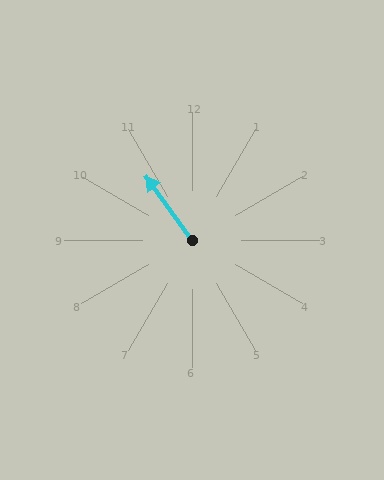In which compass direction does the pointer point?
Northwest.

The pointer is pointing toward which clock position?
Roughly 11 o'clock.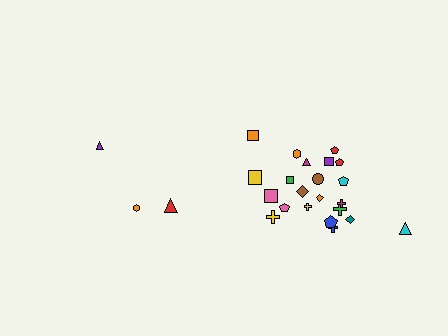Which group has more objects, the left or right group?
The right group.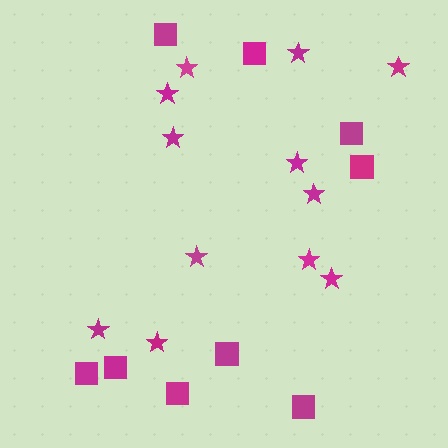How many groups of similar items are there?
There are 2 groups: one group of squares (9) and one group of stars (12).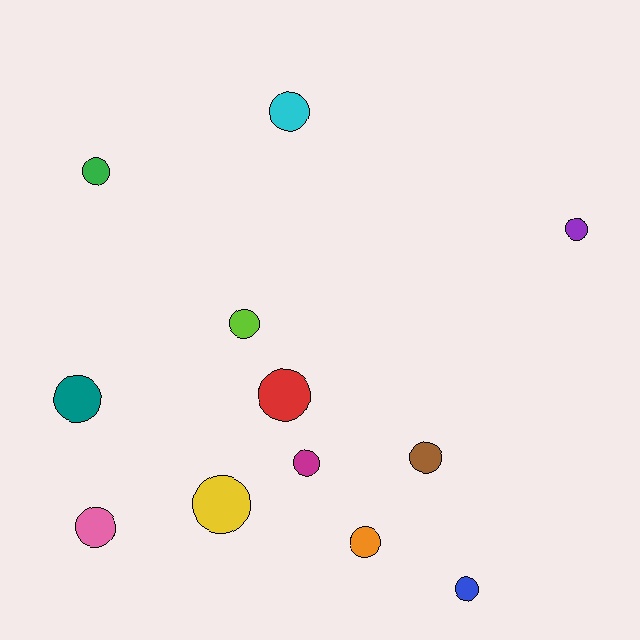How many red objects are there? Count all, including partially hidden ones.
There is 1 red object.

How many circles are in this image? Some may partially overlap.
There are 12 circles.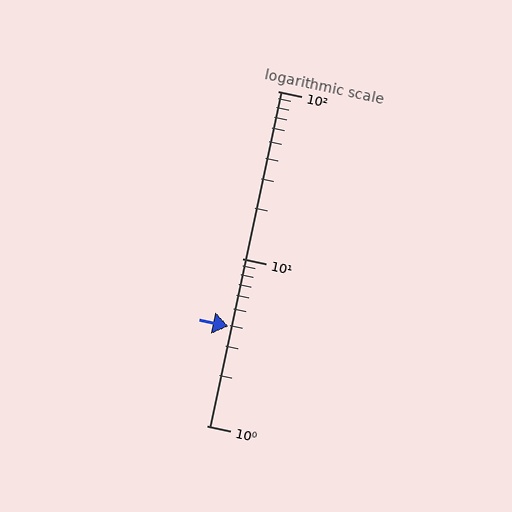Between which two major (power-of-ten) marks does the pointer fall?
The pointer is between 1 and 10.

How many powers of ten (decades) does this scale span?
The scale spans 2 decades, from 1 to 100.